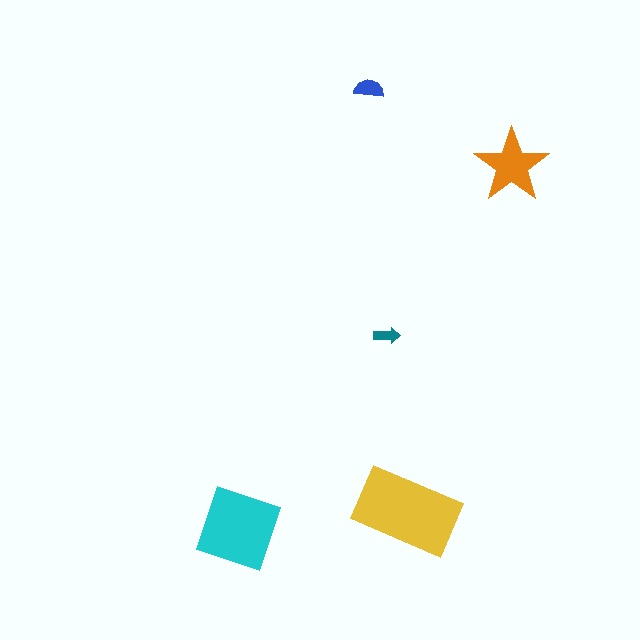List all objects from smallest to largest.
The teal arrow, the blue semicircle, the orange star, the cyan diamond, the yellow rectangle.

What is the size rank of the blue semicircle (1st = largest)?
4th.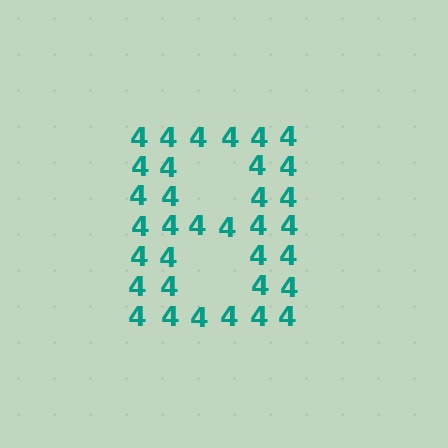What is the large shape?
The large shape is the letter B.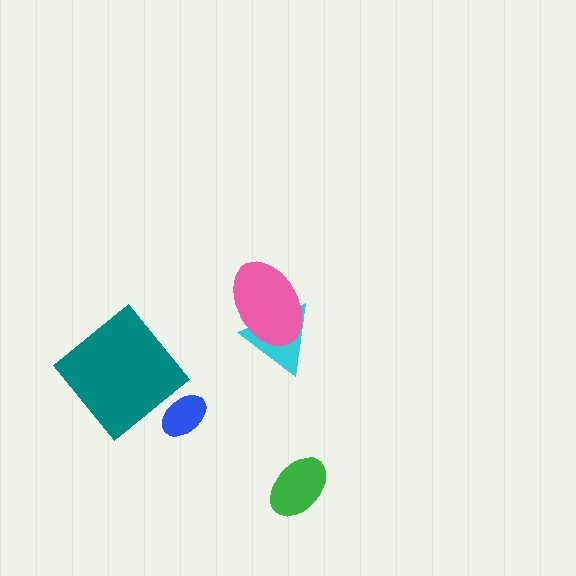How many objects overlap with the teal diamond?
0 objects overlap with the teal diamond.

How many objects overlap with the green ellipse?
0 objects overlap with the green ellipse.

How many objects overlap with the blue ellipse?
0 objects overlap with the blue ellipse.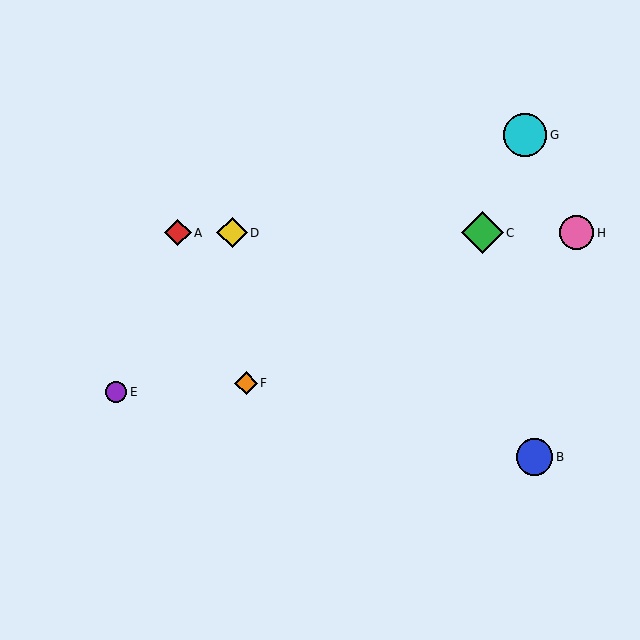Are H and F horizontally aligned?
No, H is at y≈233 and F is at y≈383.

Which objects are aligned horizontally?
Objects A, C, D, H are aligned horizontally.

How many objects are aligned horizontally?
4 objects (A, C, D, H) are aligned horizontally.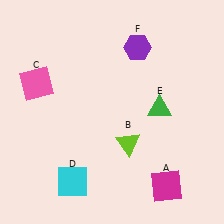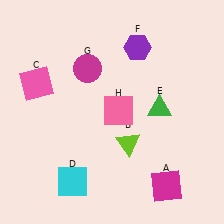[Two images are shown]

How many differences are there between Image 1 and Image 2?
There are 2 differences between the two images.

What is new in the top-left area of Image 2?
A magenta circle (G) was added in the top-left area of Image 2.